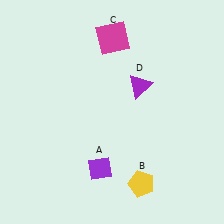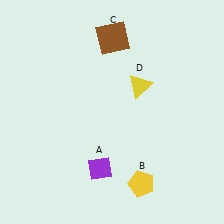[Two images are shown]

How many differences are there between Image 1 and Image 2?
There are 2 differences between the two images.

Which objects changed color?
C changed from magenta to brown. D changed from purple to yellow.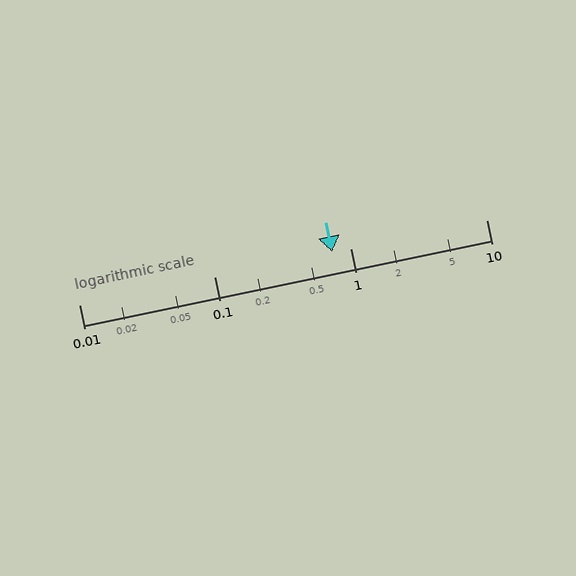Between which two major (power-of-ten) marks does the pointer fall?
The pointer is between 0.1 and 1.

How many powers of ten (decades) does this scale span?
The scale spans 3 decades, from 0.01 to 10.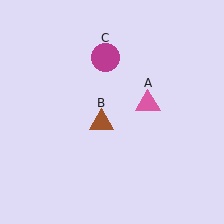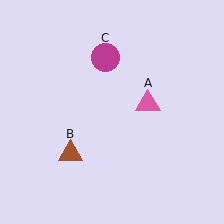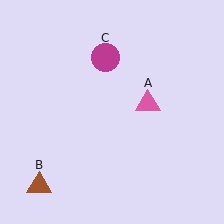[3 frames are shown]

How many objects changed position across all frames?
1 object changed position: brown triangle (object B).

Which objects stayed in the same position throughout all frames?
Pink triangle (object A) and magenta circle (object C) remained stationary.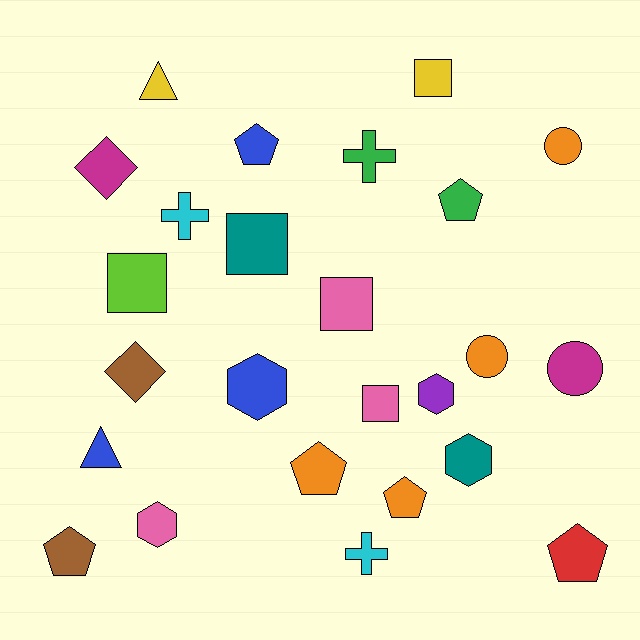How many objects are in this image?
There are 25 objects.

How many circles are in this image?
There are 3 circles.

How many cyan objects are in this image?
There are 2 cyan objects.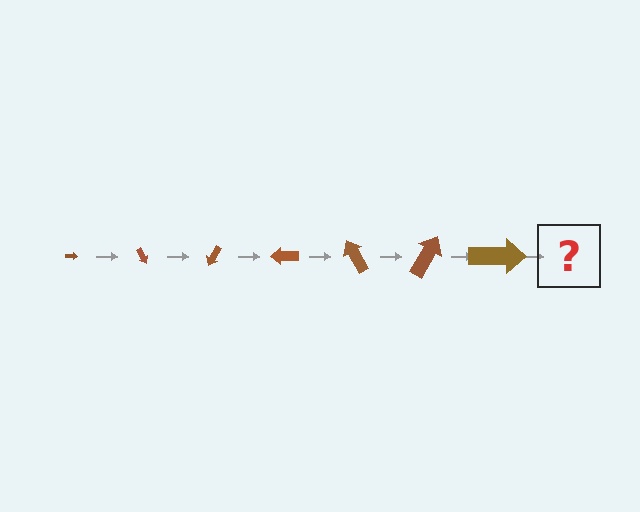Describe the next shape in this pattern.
It should be an arrow, larger than the previous one and rotated 420 degrees from the start.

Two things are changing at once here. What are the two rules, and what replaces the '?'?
The two rules are that the arrow grows larger each step and it rotates 60 degrees each step. The '?' should be an arrow, larger than the previous one and rotated 420 degrees from the start.